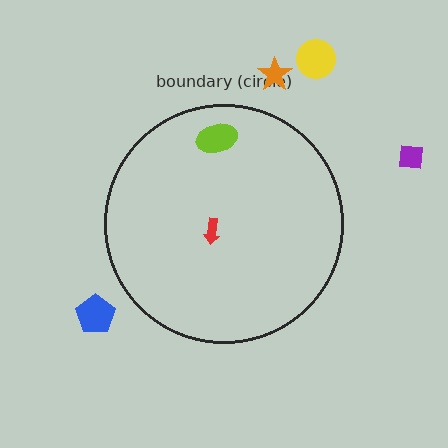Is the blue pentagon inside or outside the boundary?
Outside.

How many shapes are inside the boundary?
2 inside, 4 outside.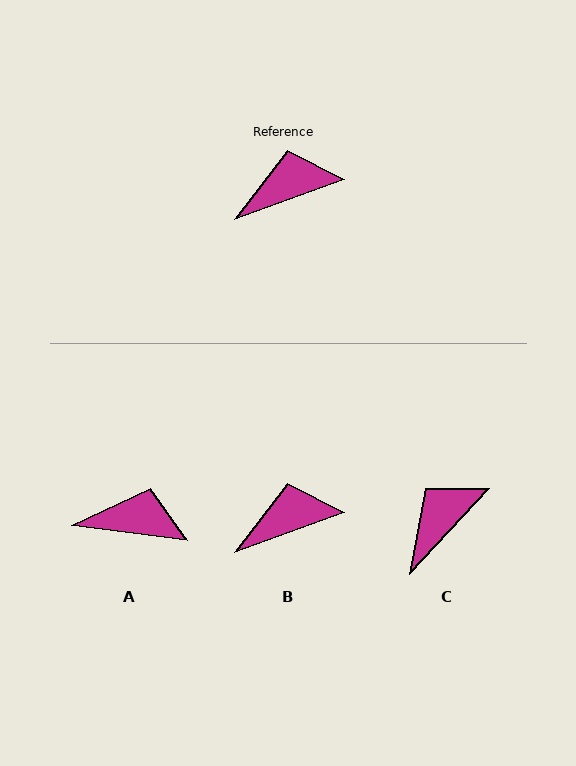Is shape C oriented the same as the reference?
No, it is off by about 27 degrees.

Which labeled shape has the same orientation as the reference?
B.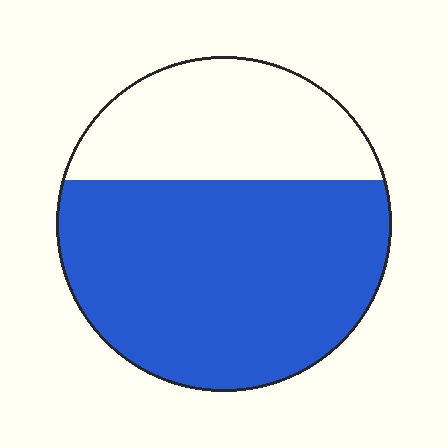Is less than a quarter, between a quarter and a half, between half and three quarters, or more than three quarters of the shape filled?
Between half and three quarters.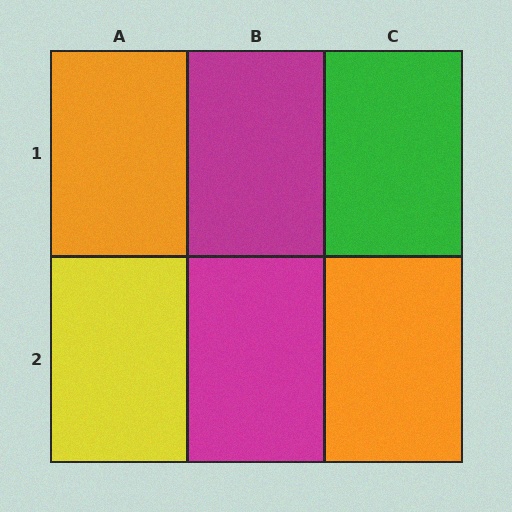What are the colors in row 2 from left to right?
Yellow, magenta, orange.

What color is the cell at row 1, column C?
Green.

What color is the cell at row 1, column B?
Magenta.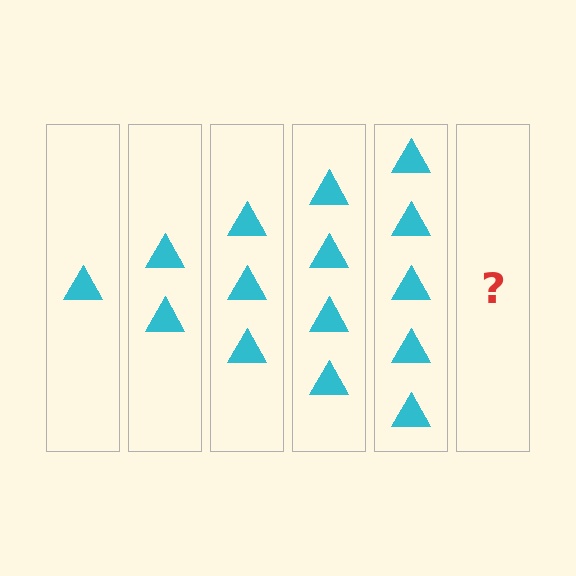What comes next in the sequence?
The next element should be 6 triangles.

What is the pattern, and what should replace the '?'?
The pattern is that each step adds one more triangle. The '?' should be 6 triangles.